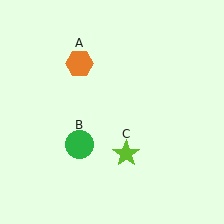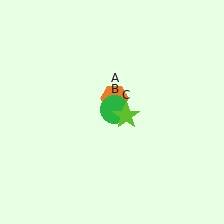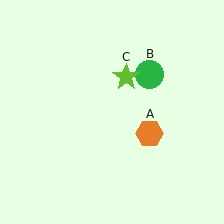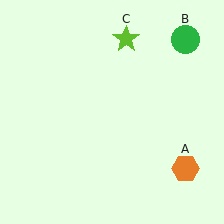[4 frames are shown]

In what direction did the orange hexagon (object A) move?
The orange hexagon (object A) moved down and to the right.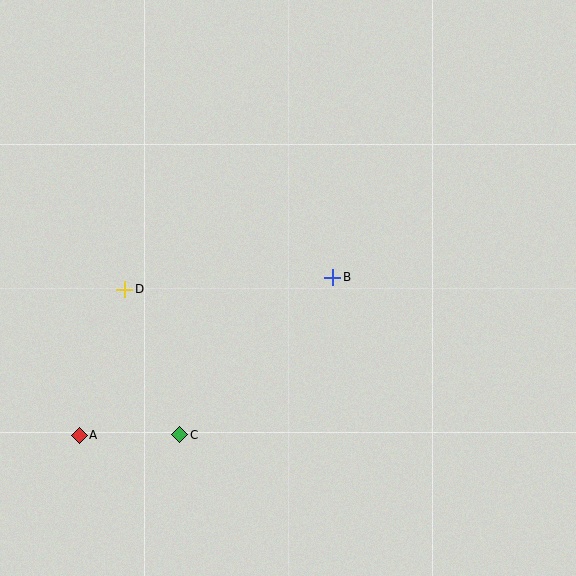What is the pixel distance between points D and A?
The distance between D and A is 153 pixels.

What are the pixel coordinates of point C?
Point C is at (180, 435).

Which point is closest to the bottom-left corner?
Point A is closest to the bottom-left corner.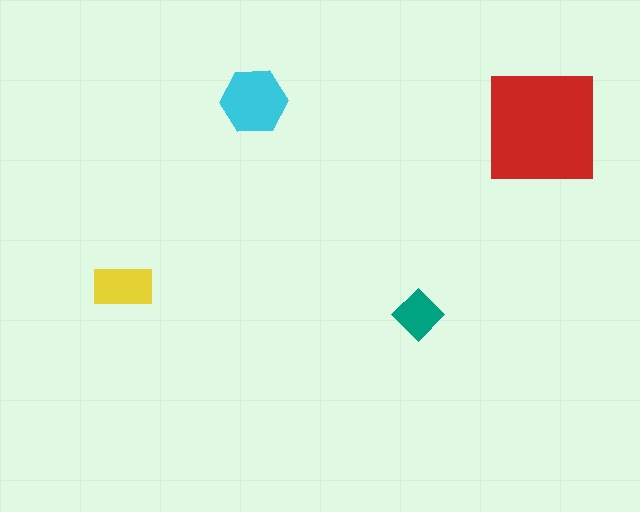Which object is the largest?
The red square.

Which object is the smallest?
The teal diamond.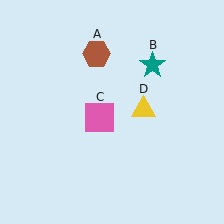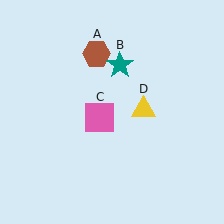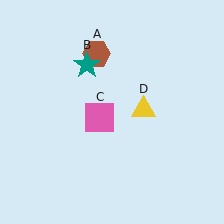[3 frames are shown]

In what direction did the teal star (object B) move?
The teal star (object B) moved left.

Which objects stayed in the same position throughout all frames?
Brown hexagon (object A) and pink square (object C) and yellow triangle (object D) remained stationary.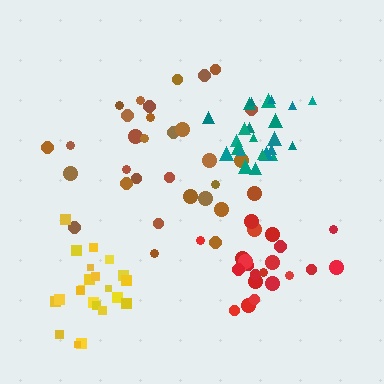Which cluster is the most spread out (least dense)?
Brown.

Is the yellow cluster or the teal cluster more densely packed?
Yellow.